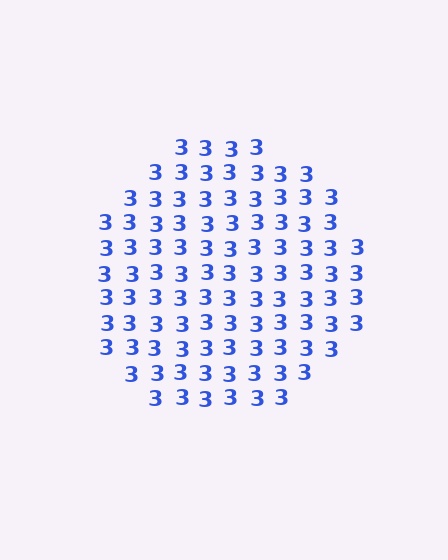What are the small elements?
The small elements are digit 3's.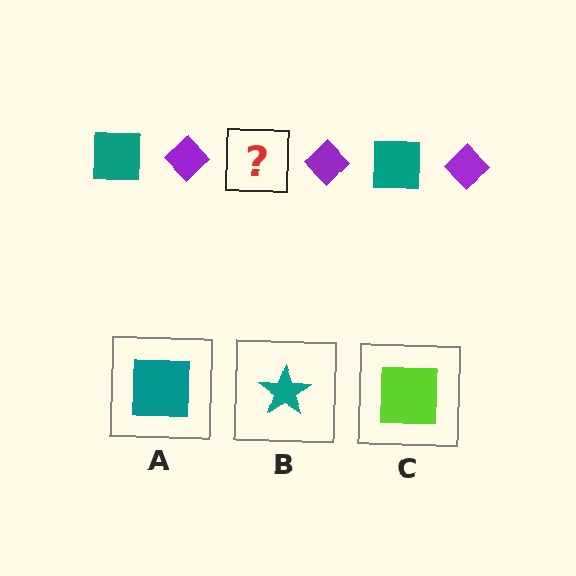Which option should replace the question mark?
Option A.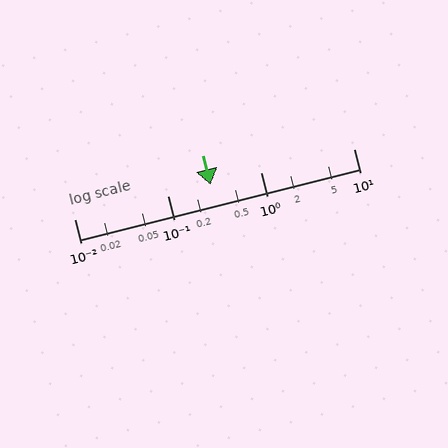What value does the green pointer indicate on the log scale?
The pointer indicates approximately 0.29.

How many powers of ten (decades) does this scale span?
The scale spans 3 decades, from 0.01 to 10.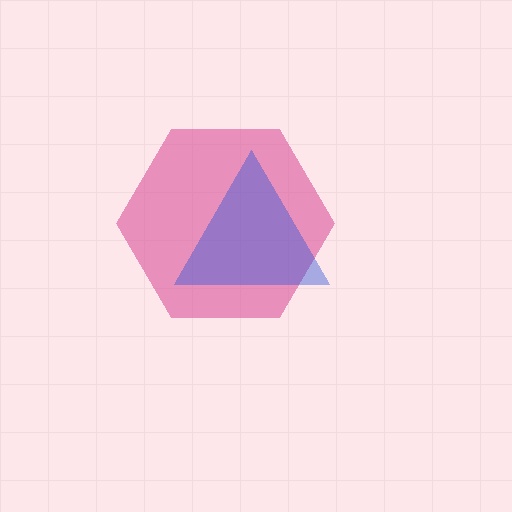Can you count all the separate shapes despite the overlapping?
Yes, there are 2 separate shapes.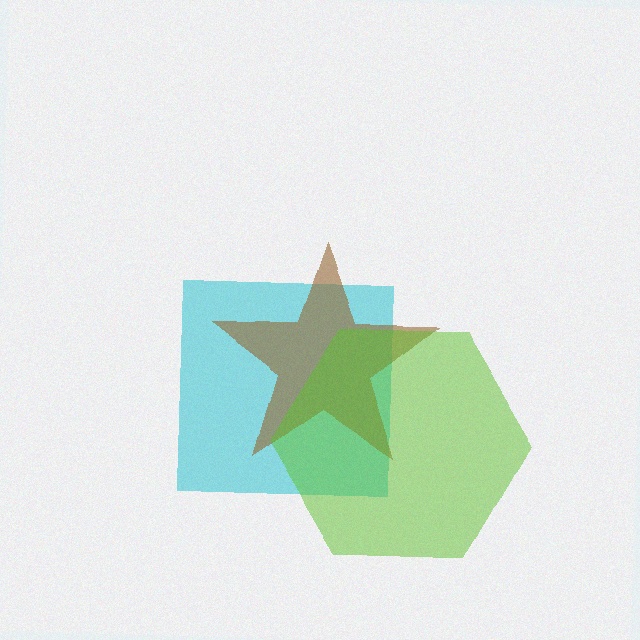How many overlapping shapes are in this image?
There are 3 overlapping shapes in the image.